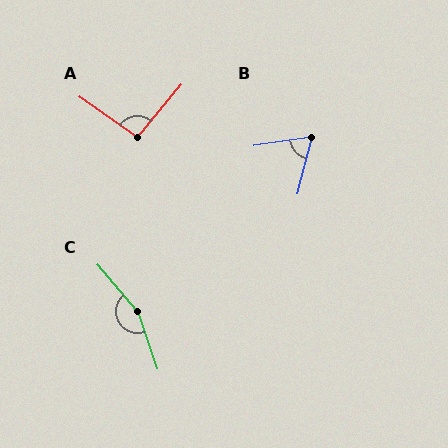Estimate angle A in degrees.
Approximately 94 degrees.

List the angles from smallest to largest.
B (66°), A (94°), C (158°).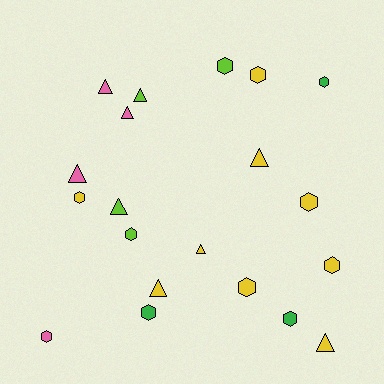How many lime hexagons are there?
There are 2 lime hexagons.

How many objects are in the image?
There are 20 objects.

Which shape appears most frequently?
Hexagon, with 11 objects.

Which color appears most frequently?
Yellow, with 9 objects.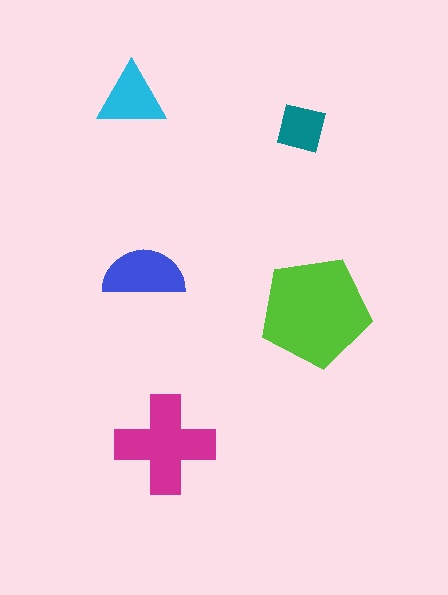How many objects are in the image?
There are 5 objects in the image.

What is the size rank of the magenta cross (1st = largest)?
2nd.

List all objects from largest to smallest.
The lime pentagon, the magenta cross, the blue semicircle, the cyan triangle, the teal square.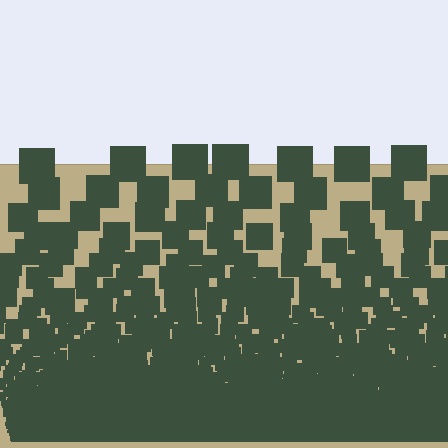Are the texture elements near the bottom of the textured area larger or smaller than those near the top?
Smaller. The gradient is inverted — elements near the bottom are smaller and denser.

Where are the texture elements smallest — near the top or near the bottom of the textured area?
Near the bottom.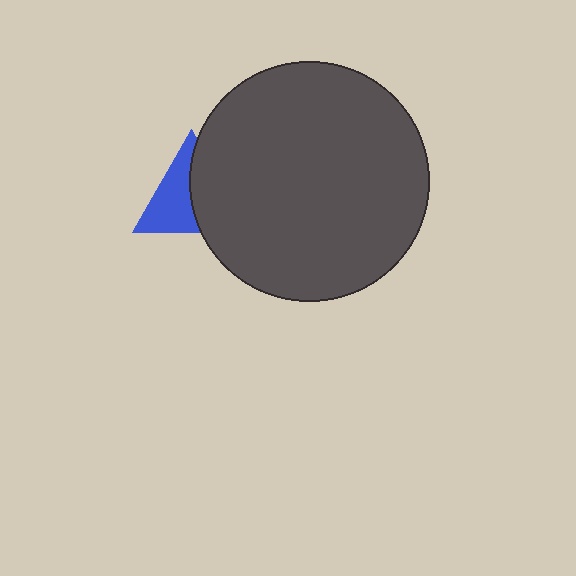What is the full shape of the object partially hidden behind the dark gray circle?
The partially hidden object is a blue triangle.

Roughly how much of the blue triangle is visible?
About half of it is visible (roughly 51%).